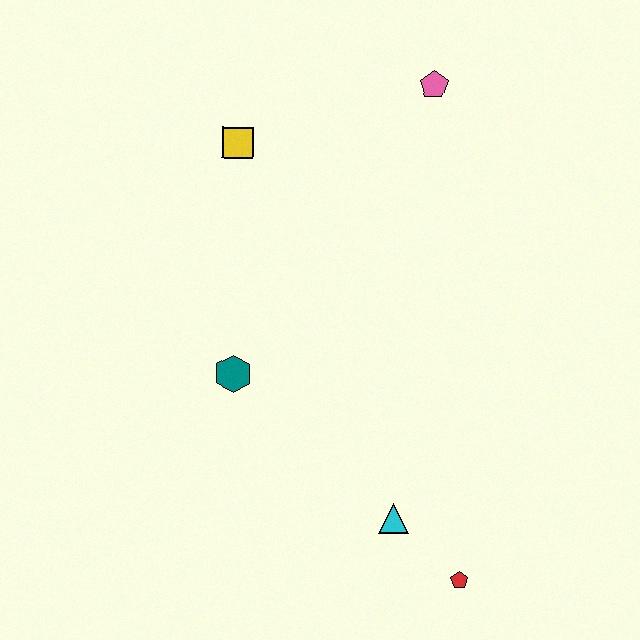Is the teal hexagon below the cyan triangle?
No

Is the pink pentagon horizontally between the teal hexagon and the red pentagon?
Yes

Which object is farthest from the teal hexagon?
The pink pentagon is farthest from the teal hexagon.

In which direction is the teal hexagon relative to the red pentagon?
The teal hexagon is to the left of the red pentagon.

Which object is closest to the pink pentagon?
The yellow square is closest to the pink pentagon.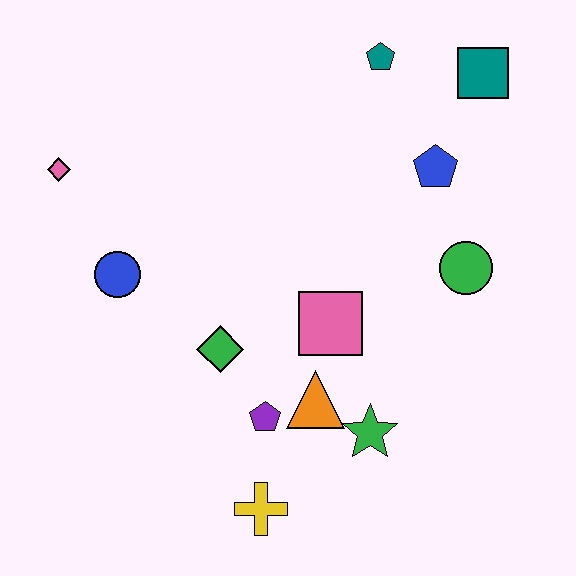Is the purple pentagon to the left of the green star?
Yes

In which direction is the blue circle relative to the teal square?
The blue circle is to the left of the teal square.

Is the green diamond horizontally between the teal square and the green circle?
No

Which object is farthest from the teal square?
The yellow cross is farthest from the teal square.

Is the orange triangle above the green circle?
No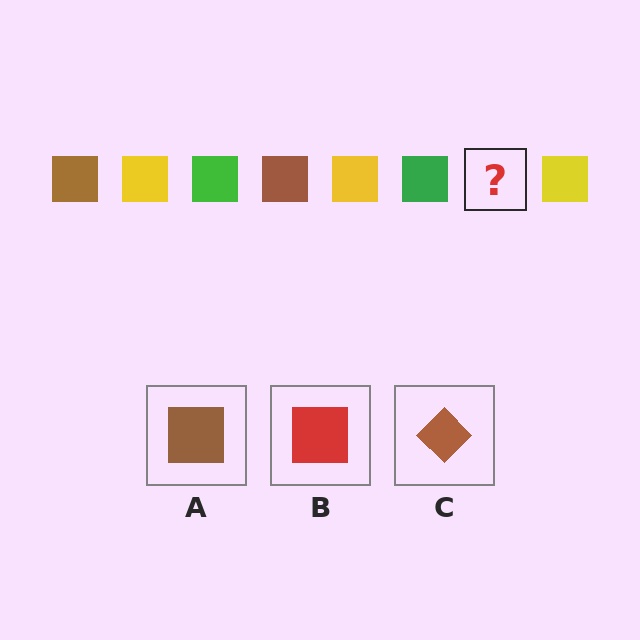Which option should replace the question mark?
Option A.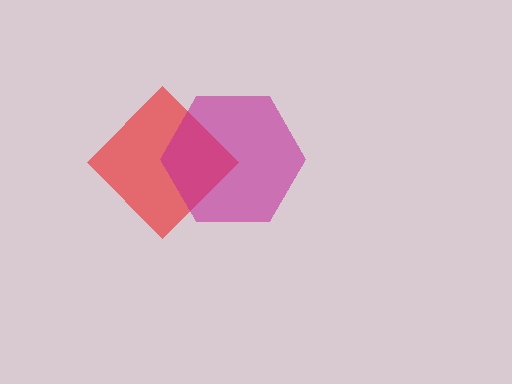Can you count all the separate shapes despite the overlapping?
Yes, there are 2 separate shapes.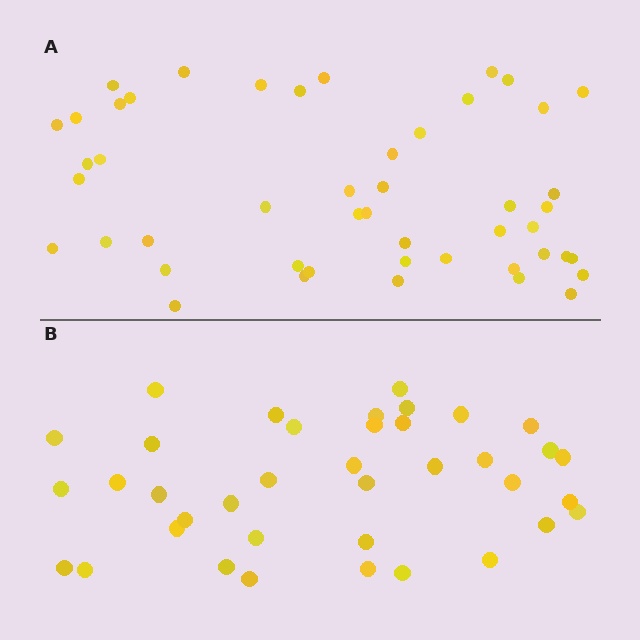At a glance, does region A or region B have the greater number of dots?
Region A (the top region) has more dots.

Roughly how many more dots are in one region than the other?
Region A has roughly 10 or so more dots than region B.